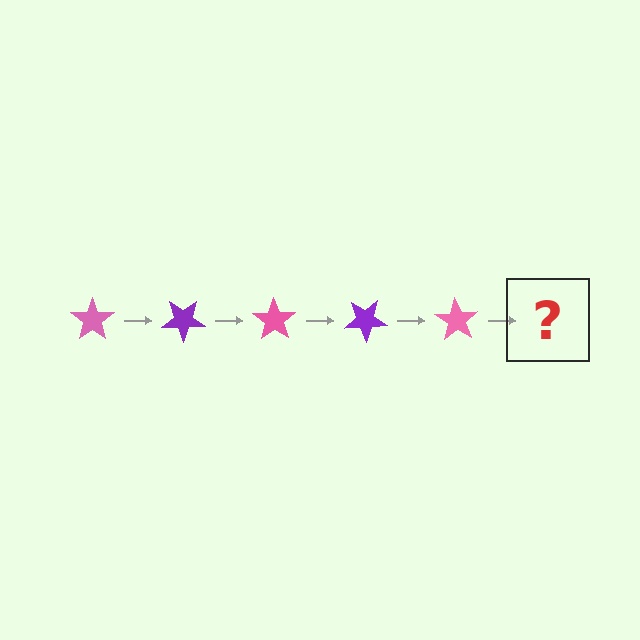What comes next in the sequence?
The next element should be a purple star, rotated 175 degrees from the start.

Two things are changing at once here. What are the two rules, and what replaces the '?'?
The two rules are that it rotates 35 degrees each step and the color cycles through pink and purple. The '?' should be a purple star, rotated 175 degrees from the start.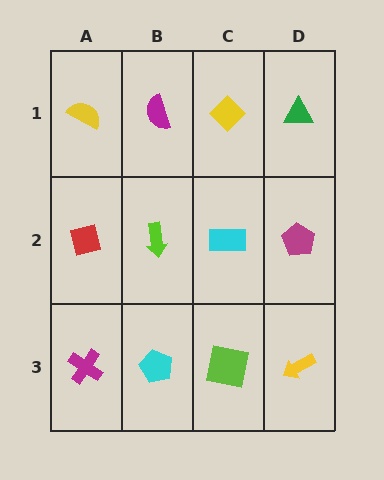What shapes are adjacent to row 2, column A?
A yellow semicircle (row 1, column A), a magenta cross (row 3, column A), a lime arrow (row 2, column B).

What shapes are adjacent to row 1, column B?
A lime arrow (row 2, column B), a yellow semicircle (row 1, column A), a yellow diamond (row 1, column C).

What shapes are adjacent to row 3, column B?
A lime arrow (row 2, column B), a magenta cross (row 3, column A), a lime square (row 3, column C).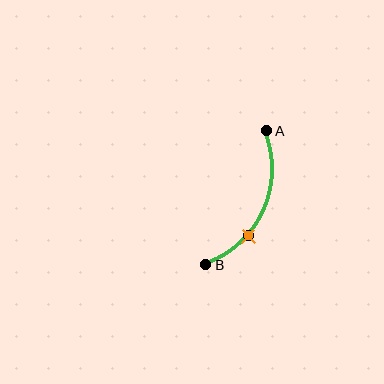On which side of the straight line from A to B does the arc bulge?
The arc bulges to the right of the straight line connecting A and B.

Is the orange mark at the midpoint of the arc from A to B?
No. The orange mark lies on the arc but is closer to endpoint B. The arc midpoint would be at the point on the curve equidistant along the arc from both A and B.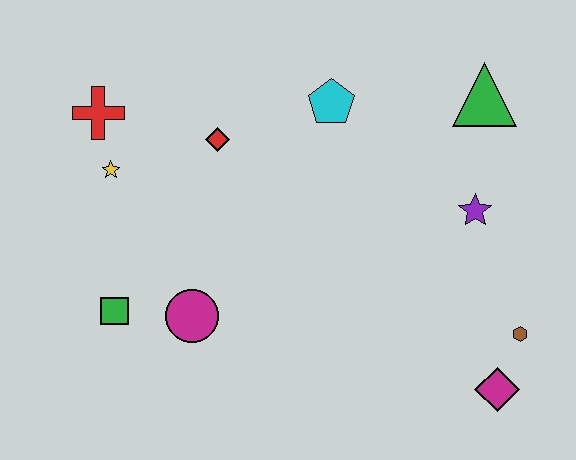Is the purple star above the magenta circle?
Yes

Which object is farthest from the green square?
The green triangle is farthest from the green square.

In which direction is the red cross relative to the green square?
The red cross is above the green square.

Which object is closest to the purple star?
The green triangle is closest to the purple star.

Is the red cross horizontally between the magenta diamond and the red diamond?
No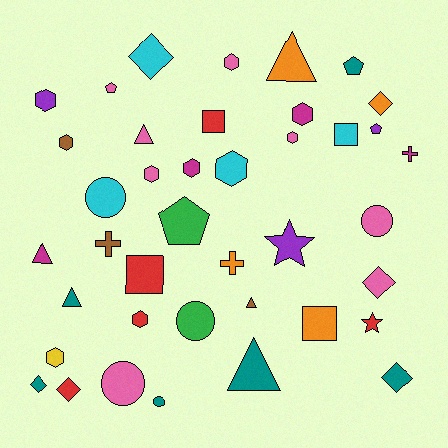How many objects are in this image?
There are 40 objects.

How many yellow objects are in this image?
There is 1 yellow object.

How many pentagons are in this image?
There are 4 pentagons.